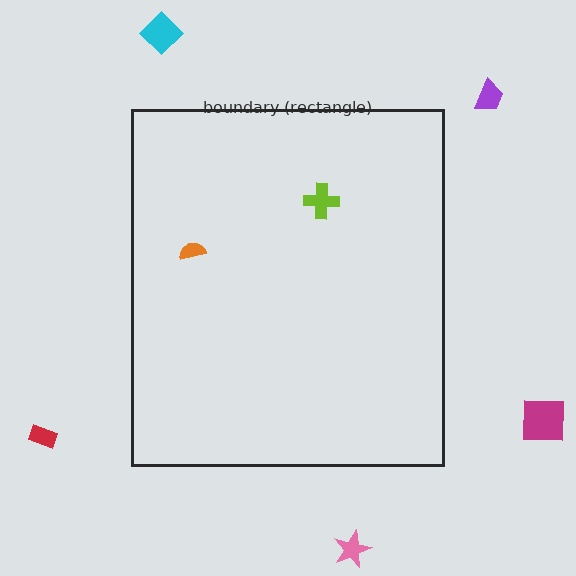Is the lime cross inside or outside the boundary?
Inside.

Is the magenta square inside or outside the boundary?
Outside.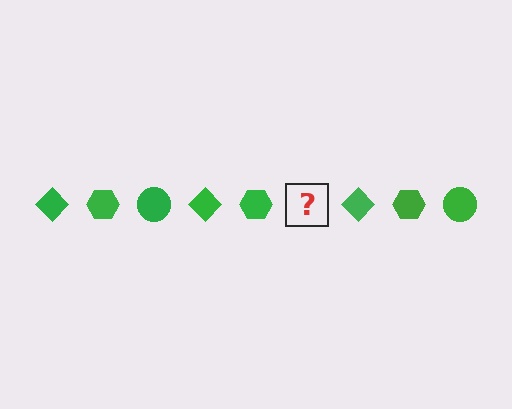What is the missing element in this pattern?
The missing element is a green circle.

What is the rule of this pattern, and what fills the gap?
The rule is that the pattern cycles through diamond, hexagon, circle shapes in green. The gap should be filled with a green circle.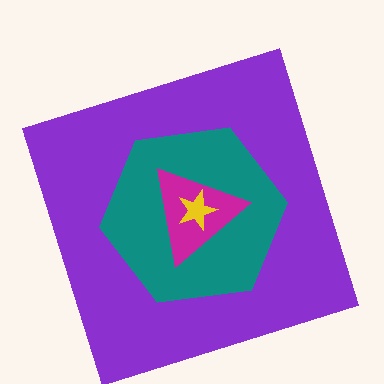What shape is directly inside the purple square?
The teal hexagon.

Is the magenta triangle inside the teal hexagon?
Yes.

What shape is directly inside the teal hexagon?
The magenta triangle.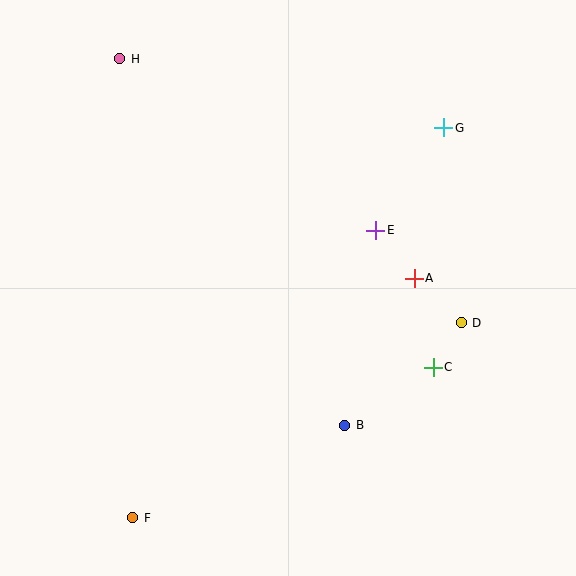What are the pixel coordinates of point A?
Point A is at (414, 278).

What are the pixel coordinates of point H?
Point H is at (120, 59).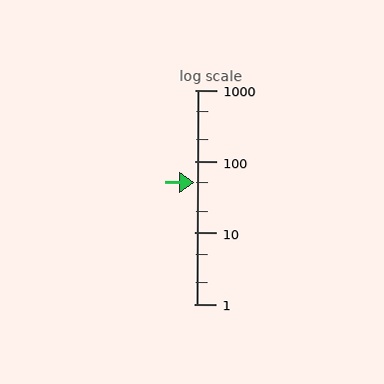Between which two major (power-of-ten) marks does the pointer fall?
The pointer is between 10 and 100.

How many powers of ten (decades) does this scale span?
The scale spans 3 decades, from 1 to 1000.